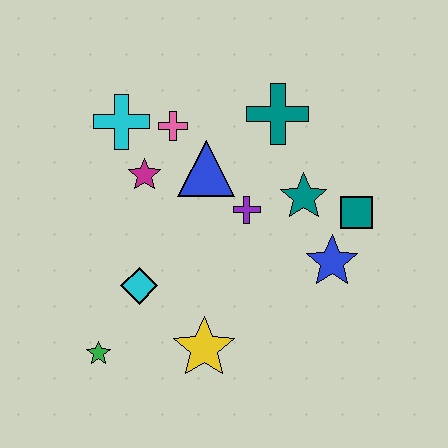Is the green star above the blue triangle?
No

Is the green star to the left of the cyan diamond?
Yes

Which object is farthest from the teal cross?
The green star is farthest from the teal cross.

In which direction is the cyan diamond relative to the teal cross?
The cyan diamond is below the teal cross.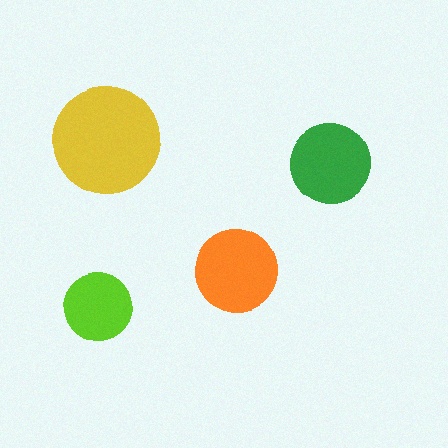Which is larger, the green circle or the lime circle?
The green one.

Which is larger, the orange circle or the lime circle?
The orange one.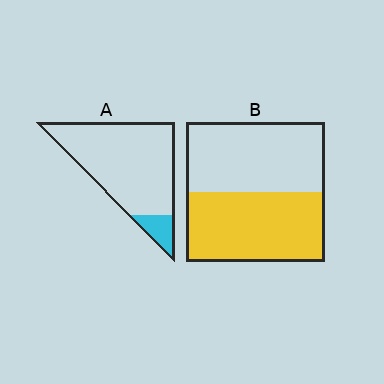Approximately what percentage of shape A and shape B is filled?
A is approximately 10% and B is approximately 50%.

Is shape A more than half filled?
No.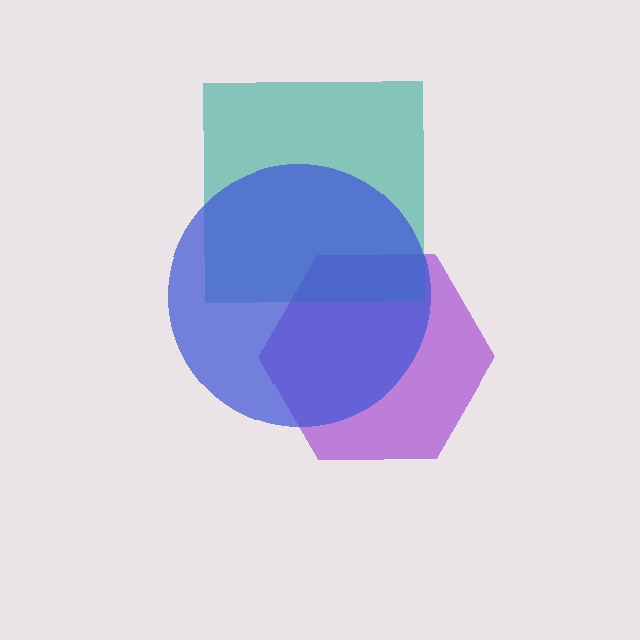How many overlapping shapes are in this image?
There are 3 overlapping shapes in the image.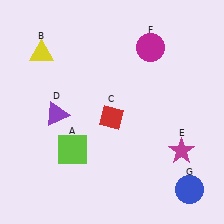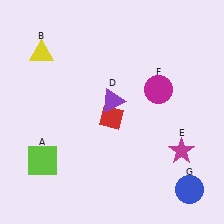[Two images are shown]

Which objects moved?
The objects that moved are: the lime square (A), the purple triangle (D), the magenta circle (F).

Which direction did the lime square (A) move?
The lime square (A) moved left.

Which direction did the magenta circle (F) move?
The magenta circle (F) moved down.